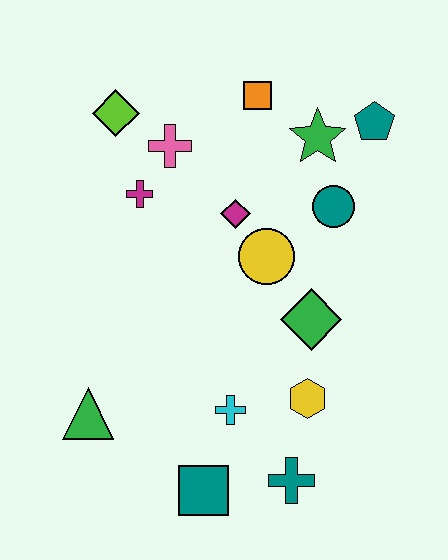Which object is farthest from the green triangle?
The teal pentagon is farthest from the green triangle.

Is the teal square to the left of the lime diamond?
No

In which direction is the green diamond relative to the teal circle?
The green diamond is below the teal circle.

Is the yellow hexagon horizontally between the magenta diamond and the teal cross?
No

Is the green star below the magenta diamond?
No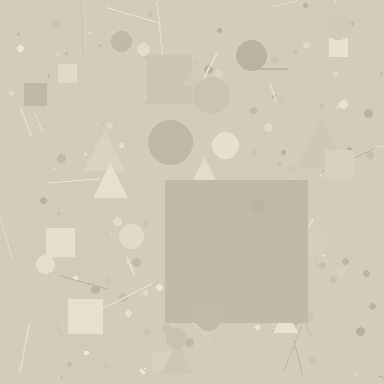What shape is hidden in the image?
A square is hidden in the image.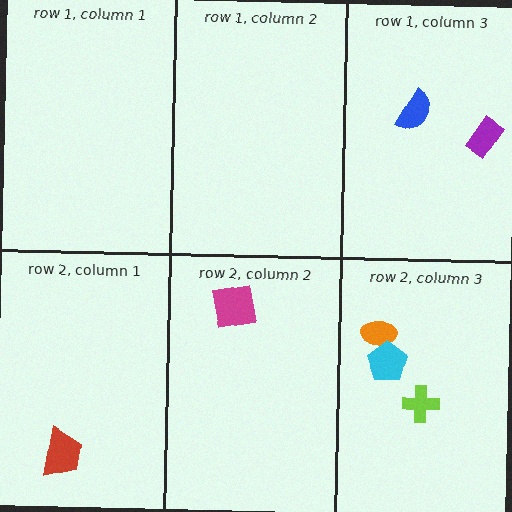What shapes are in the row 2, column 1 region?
The red trapezoid.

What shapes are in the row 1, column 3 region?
The purple rectangle, the blue semicircle.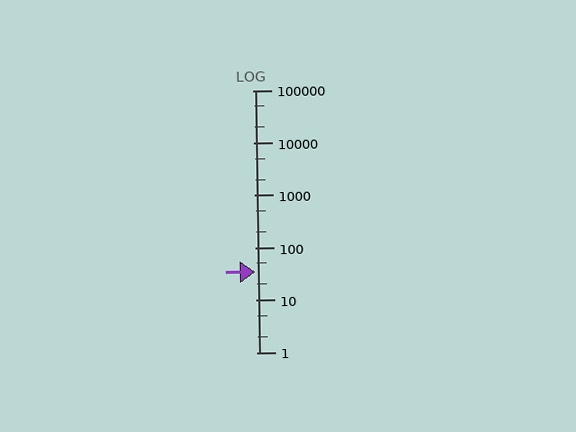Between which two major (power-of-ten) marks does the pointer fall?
The pointer is between 10 and 100.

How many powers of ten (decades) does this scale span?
The scale spans 5 decades, from 1 to 100000.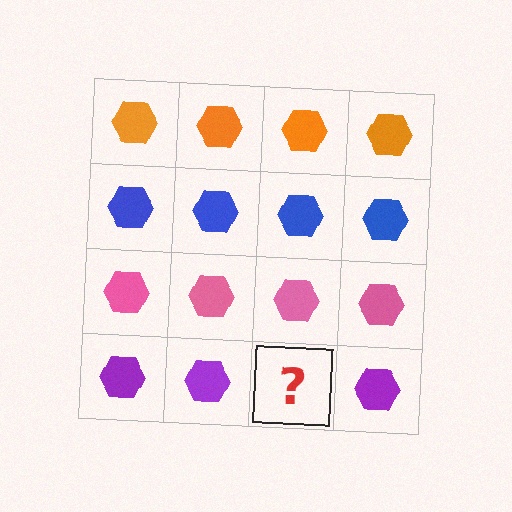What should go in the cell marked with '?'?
The missing cell should contain a purple hexagon.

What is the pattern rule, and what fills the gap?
The rule is that each row has a consistent color. The gap should be filled with a purple hexagon.